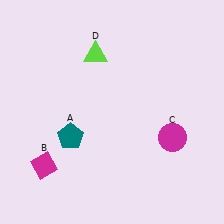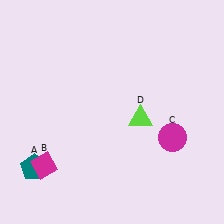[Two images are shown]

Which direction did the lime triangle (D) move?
The lime triangle (D) moved down.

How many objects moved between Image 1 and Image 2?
2 objects moved between the two images.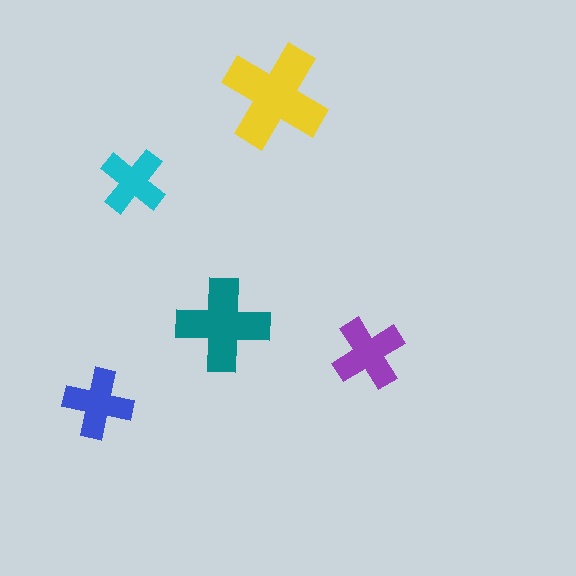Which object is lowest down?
The blue cross is bottommost.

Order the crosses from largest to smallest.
the yellow one, the teal one, the purple one, the blue one, the cyan one.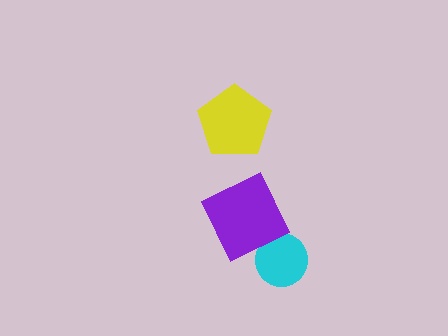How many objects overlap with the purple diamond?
1 object overlaps with the purple diamond.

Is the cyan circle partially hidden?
Yes, it is partially covered by another shape.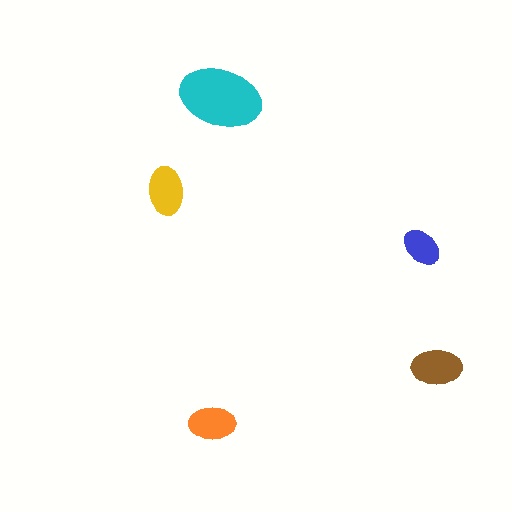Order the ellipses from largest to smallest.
the cyan one, the brown one, the yellow one, the orange one, the blue one.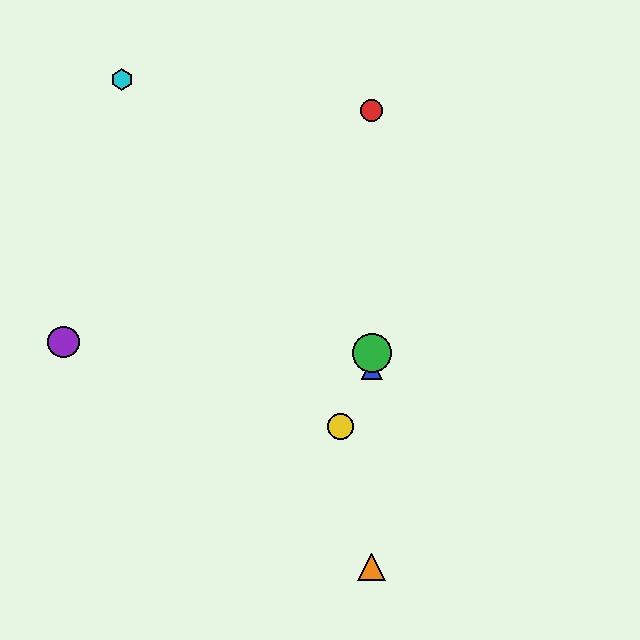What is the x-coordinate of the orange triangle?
The orange triangle is at x≈372.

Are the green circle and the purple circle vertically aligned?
No, the green circle is at x≈372 and the purple circle is at x≈64.